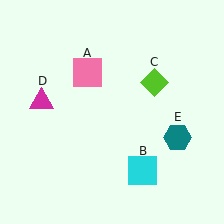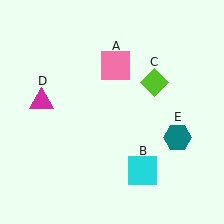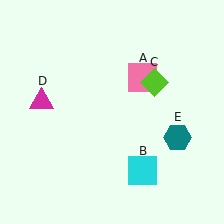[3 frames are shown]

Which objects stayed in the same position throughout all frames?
Cyan square (object B) and lime diamond (object C) and magenta triangle (object D) and teal hexagon (object E) remained stationary.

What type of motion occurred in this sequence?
The pink square (object A) rotated clockwise around the center of the scene.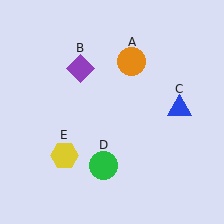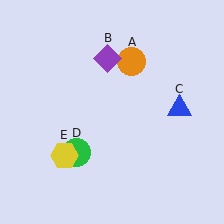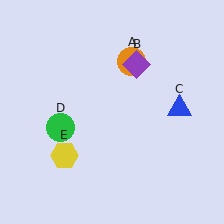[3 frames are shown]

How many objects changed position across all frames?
2 objects changed position: purple diamond (object B), green circle (object D).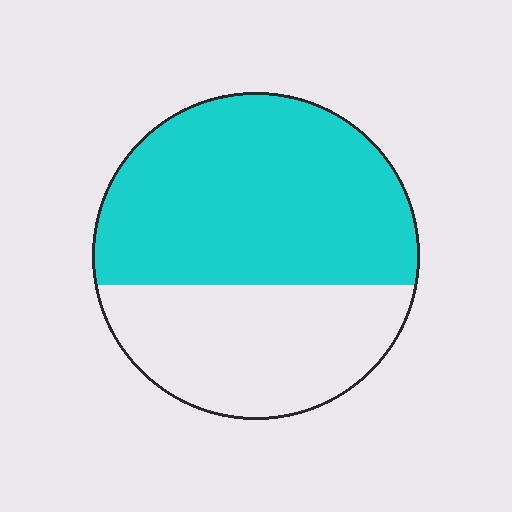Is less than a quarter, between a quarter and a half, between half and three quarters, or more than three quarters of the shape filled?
Between half and three quarters.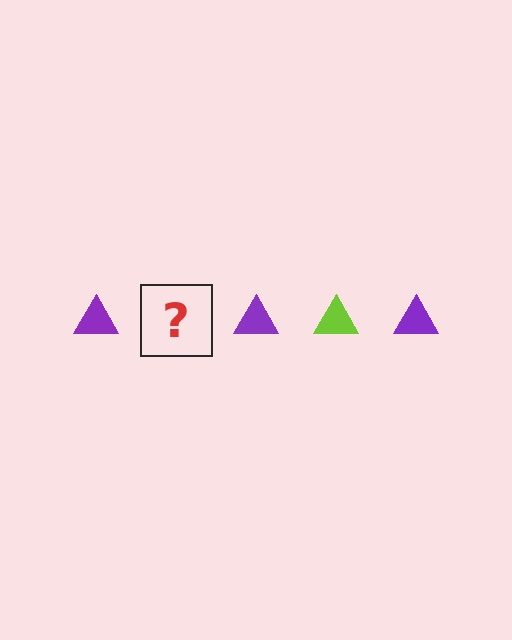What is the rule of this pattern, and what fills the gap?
The rule is that the pattern cycles through purple, lime triangles. The gap should be filled with a lime triangle.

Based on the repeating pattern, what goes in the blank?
The blank should be a lime triangle.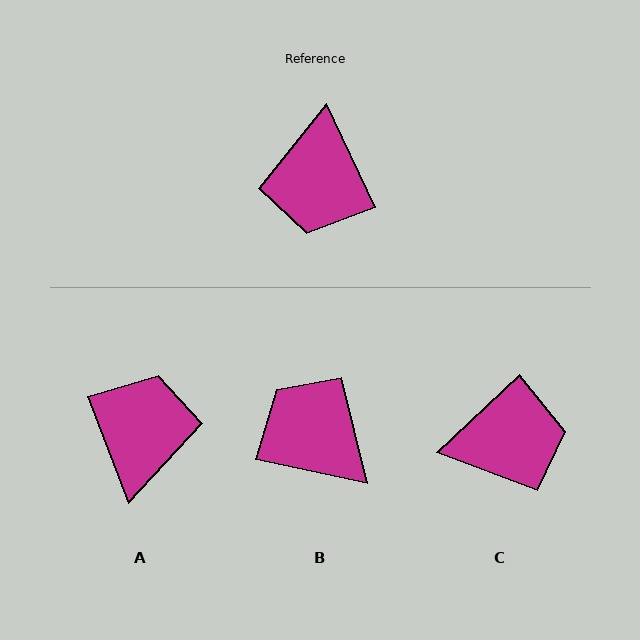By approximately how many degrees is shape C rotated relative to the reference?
Approximately 108 degrees counter-clockwise.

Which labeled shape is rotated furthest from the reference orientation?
A, about 176 degrees away.